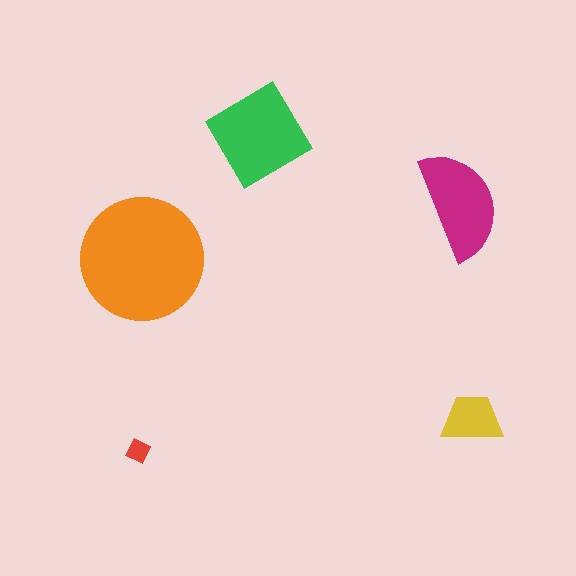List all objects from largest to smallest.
The orange circle, the green diamond, the magenta semicircle, the yellow trapezoid, the red diamond.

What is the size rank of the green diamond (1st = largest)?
2nd.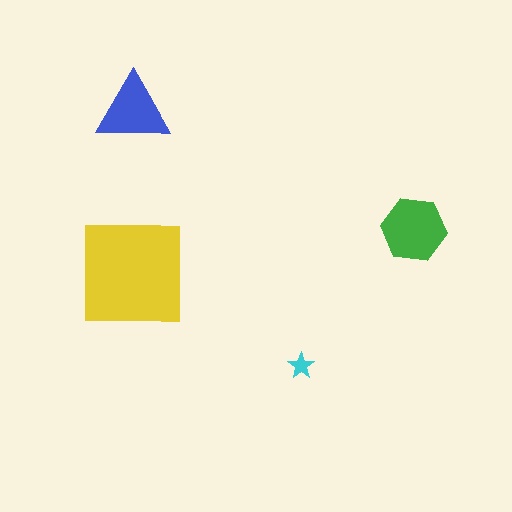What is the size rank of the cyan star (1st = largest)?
4th.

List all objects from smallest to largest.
The cyan star, the blue triangle, the green hexagon, the yellow square.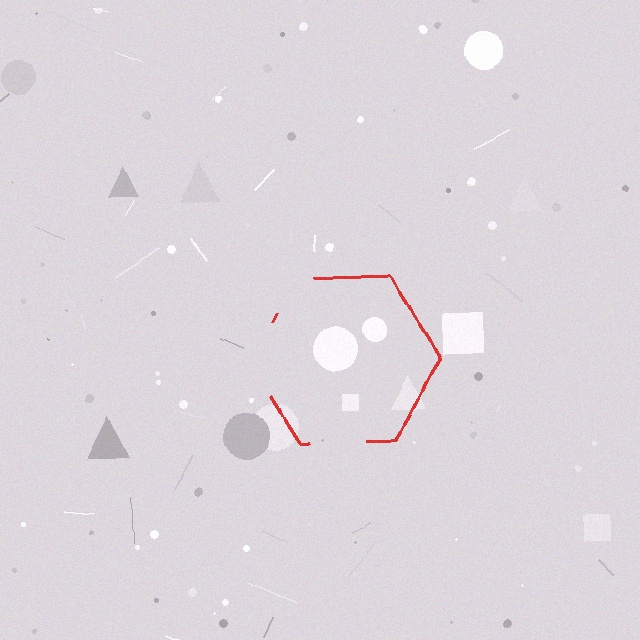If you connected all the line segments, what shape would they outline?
They would outline a hexagon.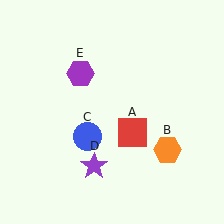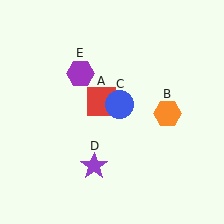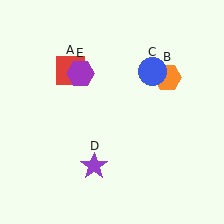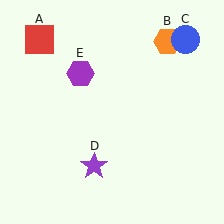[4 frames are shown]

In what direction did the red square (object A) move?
The red square (object A) moved up and to the left.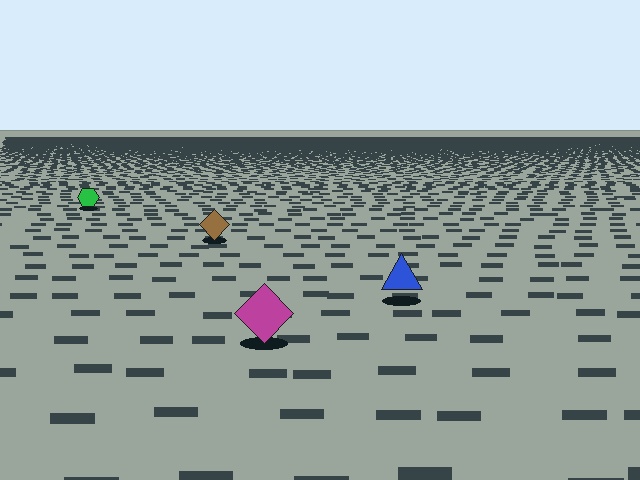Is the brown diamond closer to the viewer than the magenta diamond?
No. The magenta diamond is closer — you can tell from the texture gradient: the ground texture is coarser near it.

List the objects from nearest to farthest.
From nearest to farthest: the magenta diamond, the blue triangle, the brown diamond, the green hexagon.